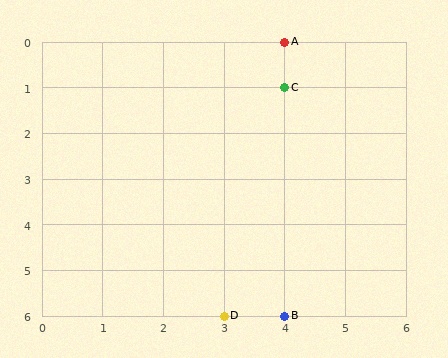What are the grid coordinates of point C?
Point C is at grid coordinates (4, 1).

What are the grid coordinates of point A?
Point A is at grid coordinates (4, 0).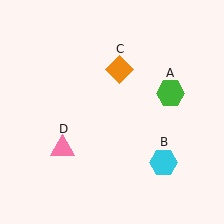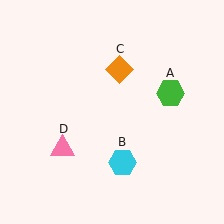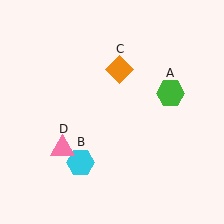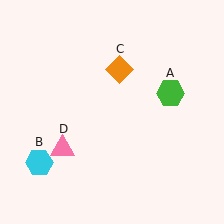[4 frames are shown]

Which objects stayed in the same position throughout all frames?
Green hexagon (object A) and orange diamond (object C) and pink triangle (object D) remained stationary.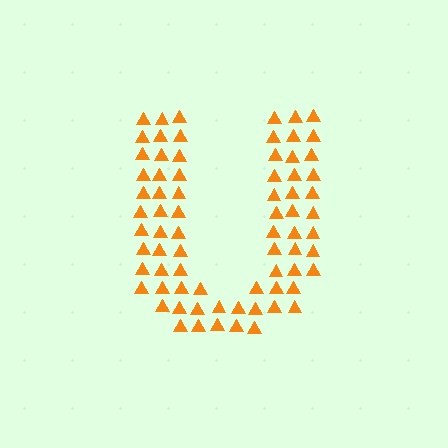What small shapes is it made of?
It is made of small triangles.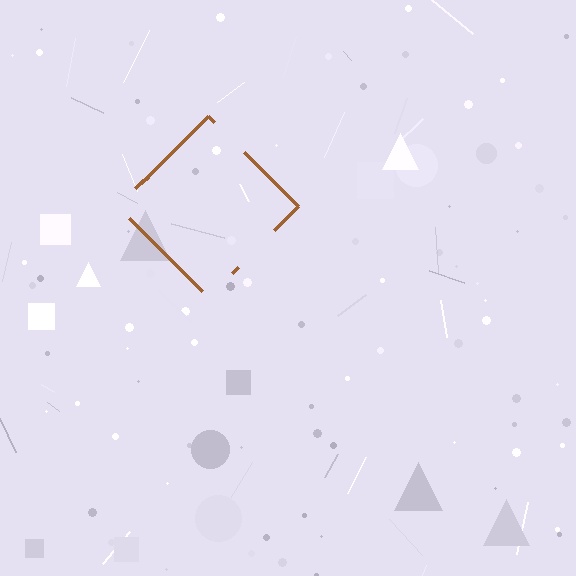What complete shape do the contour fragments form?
The contour fragments form a diamond.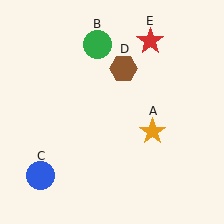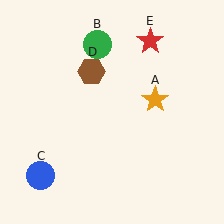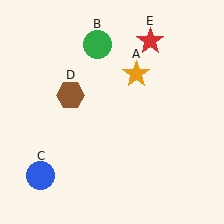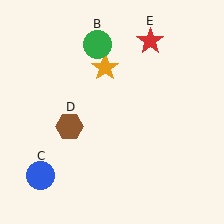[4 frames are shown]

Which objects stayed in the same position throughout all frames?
Green circle (object B) and blue circle (object C) and red star (object E) remained stationary.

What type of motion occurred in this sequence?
The orange star (object A), brown hexagon (object D) rotated counterclockwise around the center of the scene.